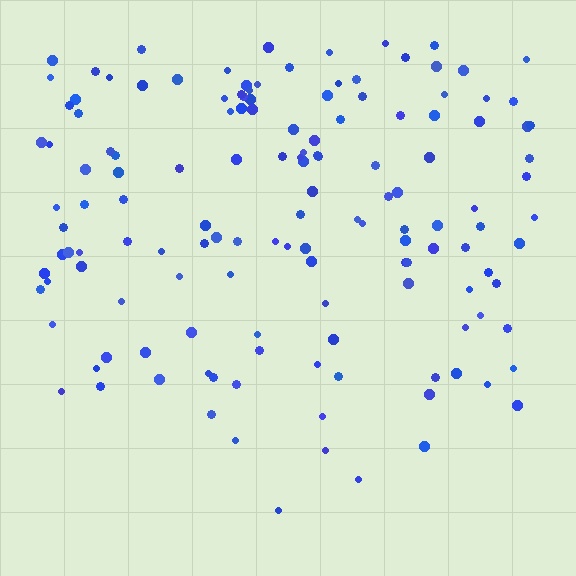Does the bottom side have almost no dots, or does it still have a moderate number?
Still a moderate number, just noticeably fewer than the top.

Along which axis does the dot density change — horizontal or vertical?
Vertical.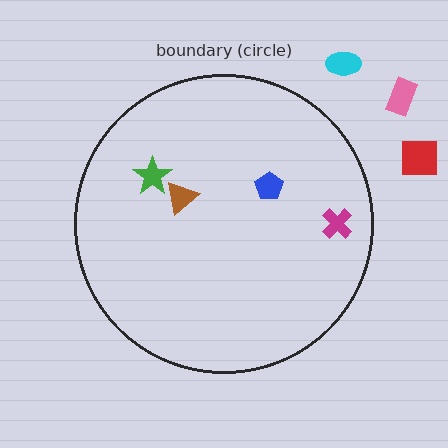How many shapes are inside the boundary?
4 inside, 3 outside.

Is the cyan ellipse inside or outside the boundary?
Outside.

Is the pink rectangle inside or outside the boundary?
Outside.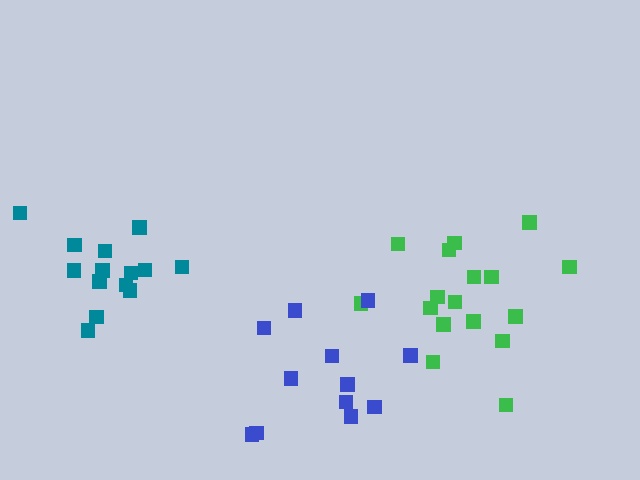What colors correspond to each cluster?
The clusters are colored: teal, green, blue.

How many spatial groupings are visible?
There are 3 spatial groupings.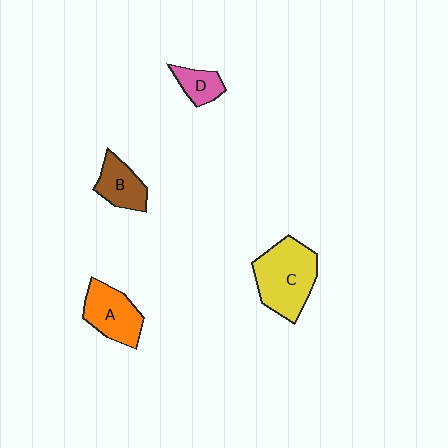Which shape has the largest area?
Shape C (yellow).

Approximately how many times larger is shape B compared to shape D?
Approximately 1.4 times.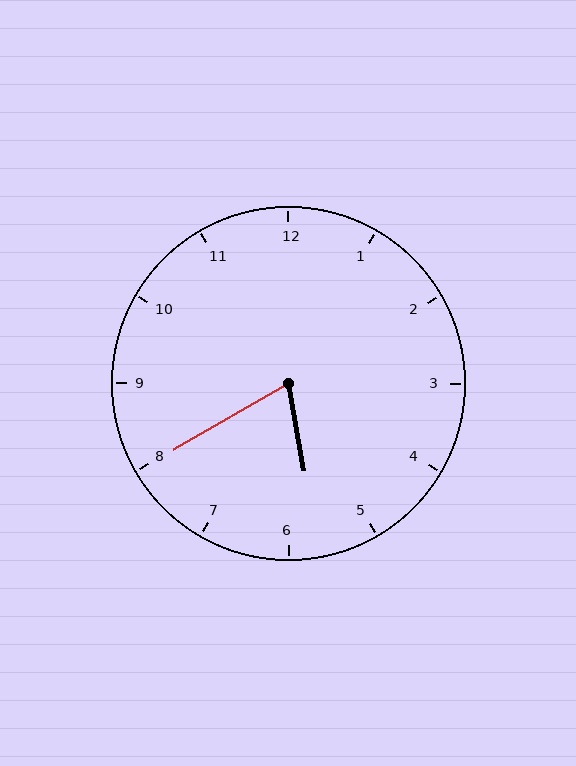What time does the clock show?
5:40.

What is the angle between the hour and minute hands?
Approximately 70 degrees.